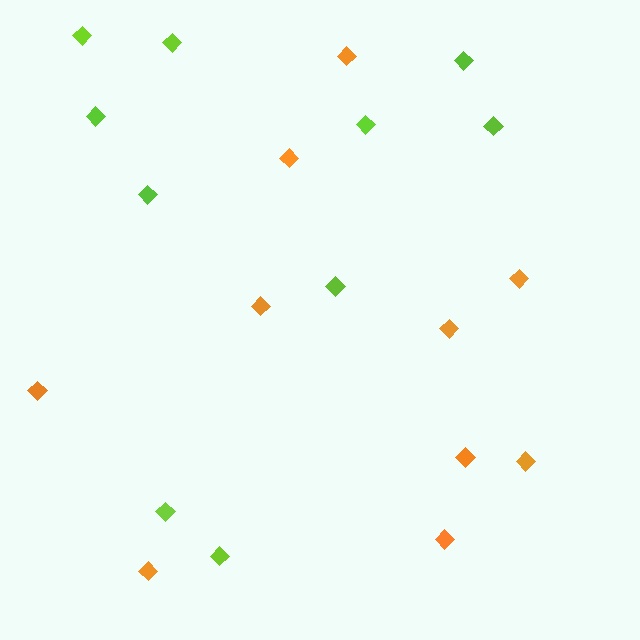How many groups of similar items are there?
There are 2 groups: one group of lime diamonds (10) and one group of orange diamonds (10).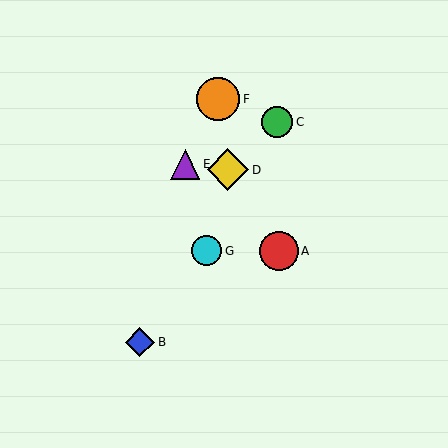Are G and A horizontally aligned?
Yes, both are at y≈251.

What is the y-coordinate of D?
Object D is at y≈170.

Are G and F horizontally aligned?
No, G is at y≈251 and F is at y≈99.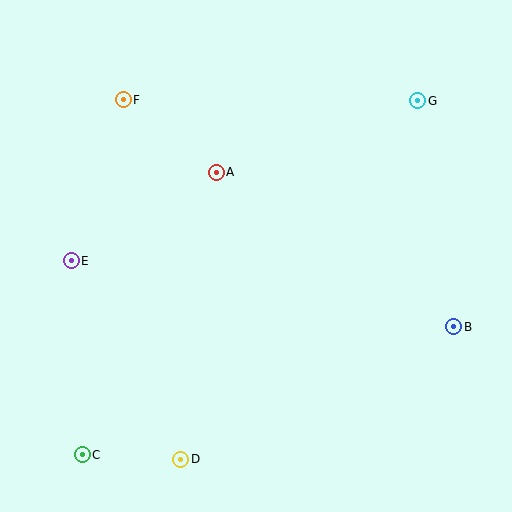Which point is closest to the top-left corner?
Point F is closest to the top-left corner.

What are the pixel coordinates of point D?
Point D is at (181, 459).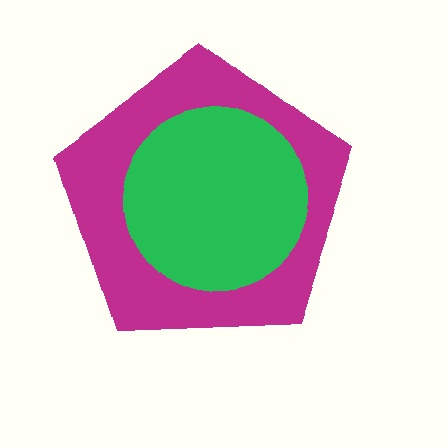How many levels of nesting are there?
2.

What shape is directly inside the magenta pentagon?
The green circle.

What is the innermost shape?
The green circle.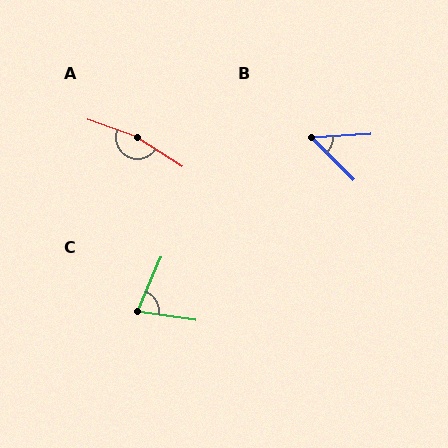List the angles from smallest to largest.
B (48°), C (75°), A (167°).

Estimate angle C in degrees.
Approximately 75 degrees.